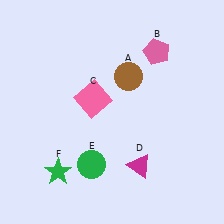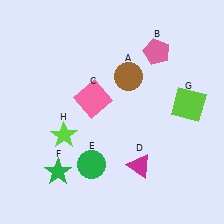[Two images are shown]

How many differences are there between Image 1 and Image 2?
There are 2 differences between the two images.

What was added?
A lime square (G), a lime star (H) were added in Image 2.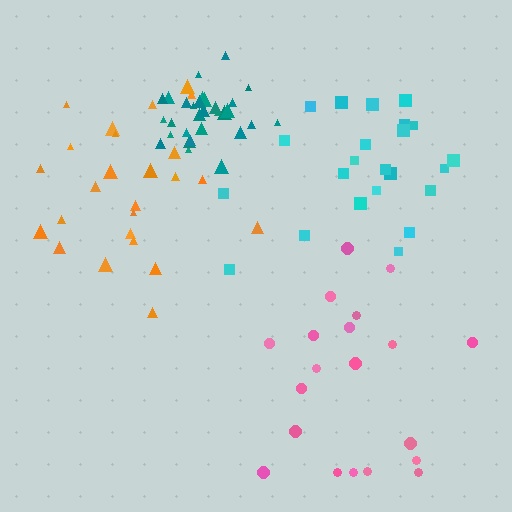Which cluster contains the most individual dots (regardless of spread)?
Teal (31).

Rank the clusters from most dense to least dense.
teal, orange, cyan, pink.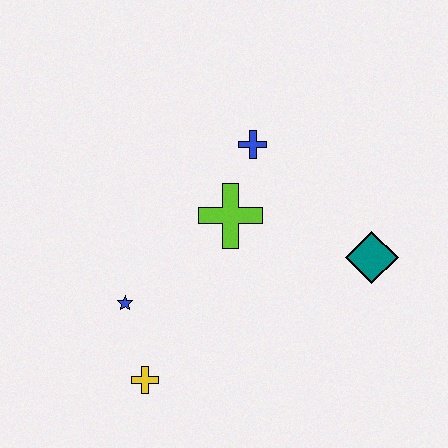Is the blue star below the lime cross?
Yes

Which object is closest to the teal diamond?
The lime cross is closest to the teal diamond.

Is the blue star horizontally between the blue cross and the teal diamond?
No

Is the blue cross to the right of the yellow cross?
Yes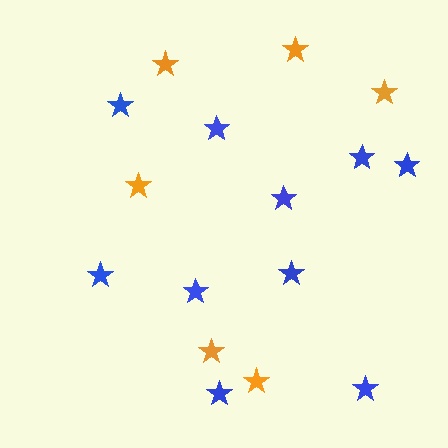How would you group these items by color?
There are 2 groups: one group of blue stars (10) and one group of orange stars (6).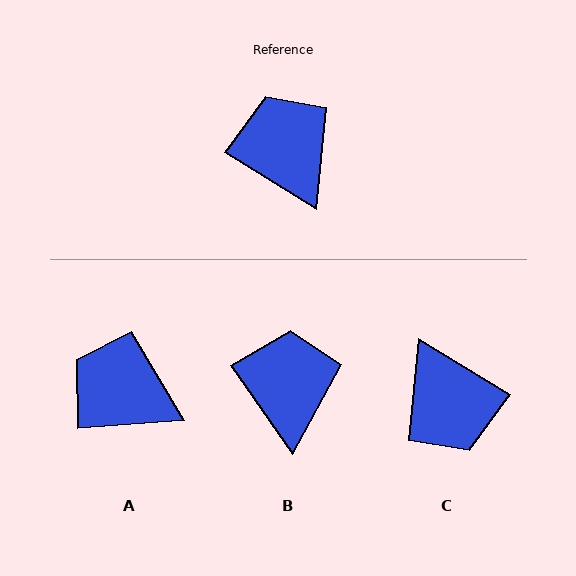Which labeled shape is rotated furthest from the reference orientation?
C, about 180 degrees away.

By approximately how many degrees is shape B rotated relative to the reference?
Approximately 23 degrees clockwise.